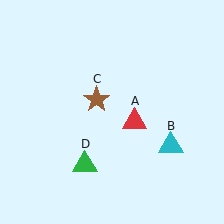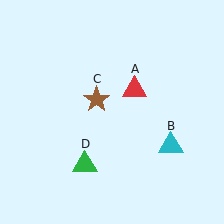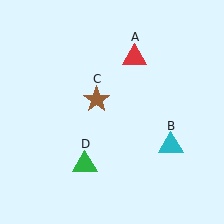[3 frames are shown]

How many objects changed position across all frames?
1 object changed position: red triangle (object A).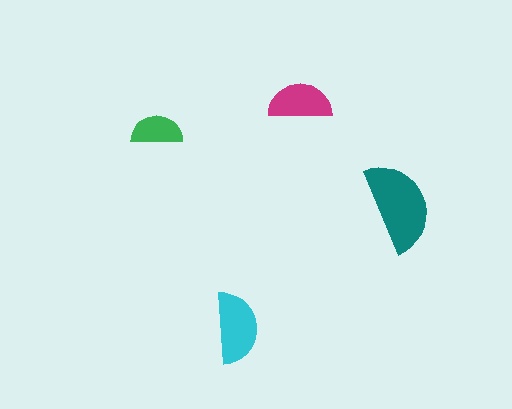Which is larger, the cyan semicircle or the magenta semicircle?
The cyan one.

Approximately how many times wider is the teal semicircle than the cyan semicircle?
About 1.5 times wider.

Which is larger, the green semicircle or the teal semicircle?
The teal one.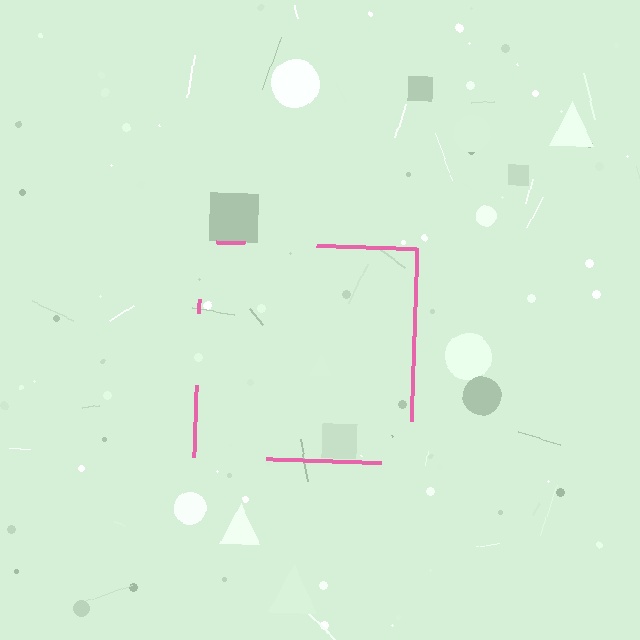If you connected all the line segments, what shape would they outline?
They would outline a square.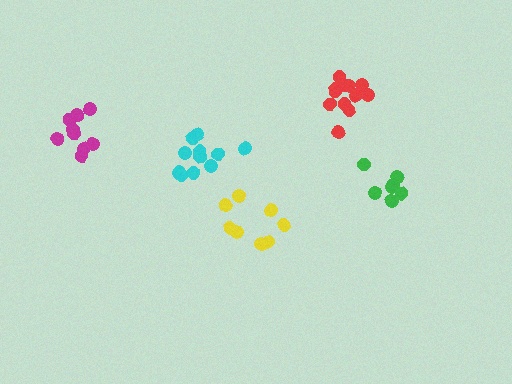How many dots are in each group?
Group 1: 8 dots, Group 2: 12 dots, Group 3: 9 dots, Group 4: 7 dots, Group 5: 11 dots (47 total).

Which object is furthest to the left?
The magenta cluster is leftmost.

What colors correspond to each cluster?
The clusters are colored: yellow, red, magenta, green, cyan.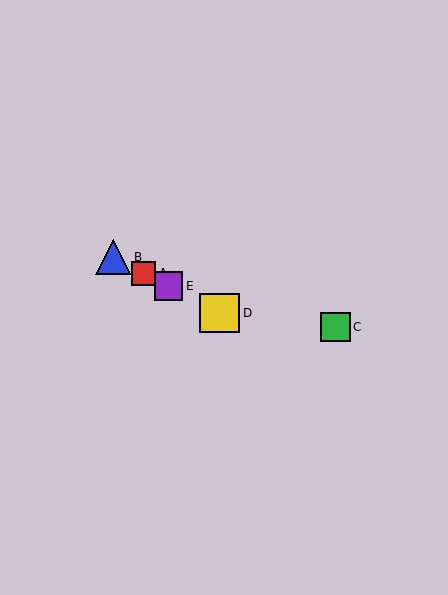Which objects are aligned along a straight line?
Objects A, B, D, E are aligned along a straight line.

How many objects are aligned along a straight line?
4 objects (A, B, D, E) are aligned along a straight line.